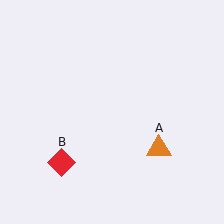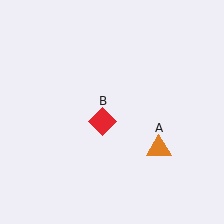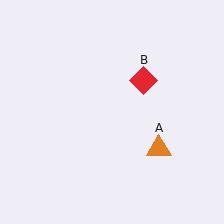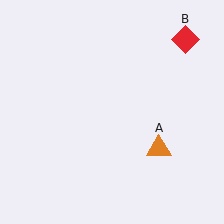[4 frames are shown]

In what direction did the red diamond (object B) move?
The red diamond (object B) moved up and to the right.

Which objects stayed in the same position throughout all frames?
Orange triangle (object A) remained stationary.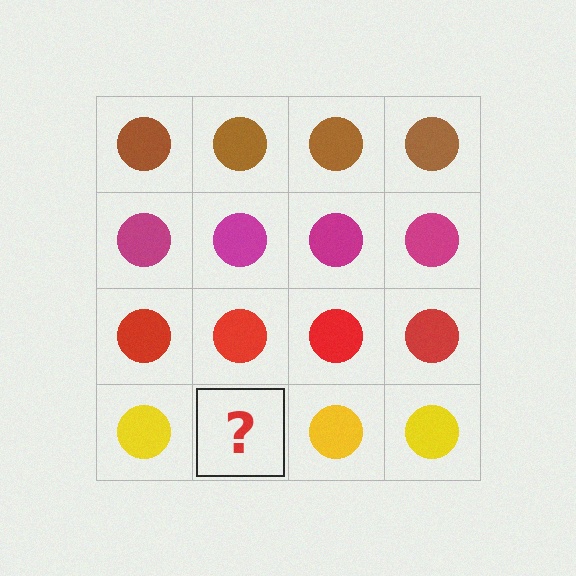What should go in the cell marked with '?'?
The missing cell should contain a yellow circle.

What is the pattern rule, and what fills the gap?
The rule is that each row has a consistent color. The gap should be filled with a yellow circle.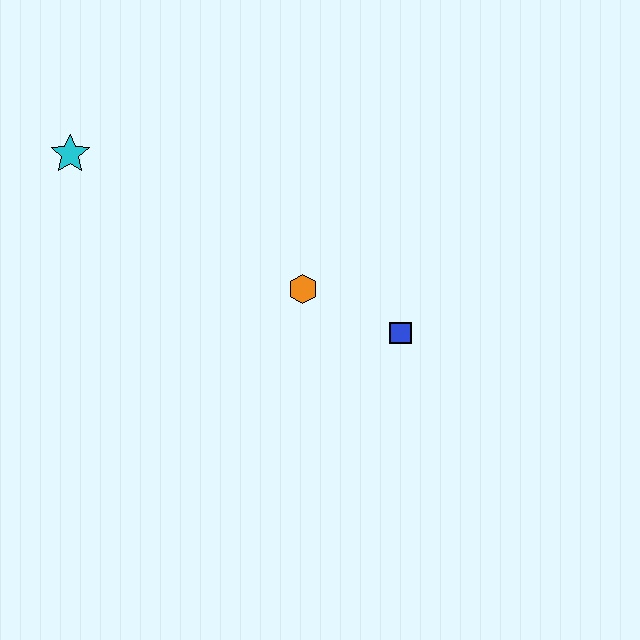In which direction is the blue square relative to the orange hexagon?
The blue square is to the right of the orange hexagon.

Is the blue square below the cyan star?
Yes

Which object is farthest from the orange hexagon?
The cyan star is farthest from the orange hexagon.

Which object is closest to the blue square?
The orange hexagon is closest to the blue square.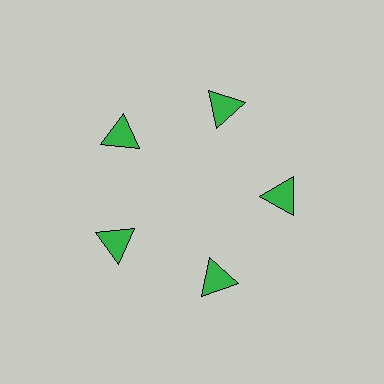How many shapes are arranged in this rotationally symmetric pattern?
There are 5 shapes, arranged in 5 groups of 1.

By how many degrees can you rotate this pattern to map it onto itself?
The pattern maps onto itself every 72 degrees of rotation.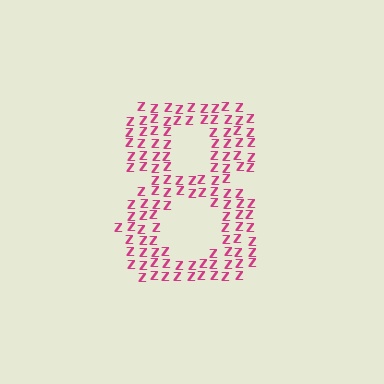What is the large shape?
The large shape is the digit 8.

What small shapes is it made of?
It is made of small letter Z's.